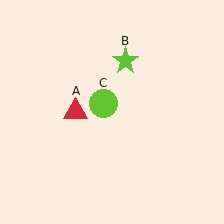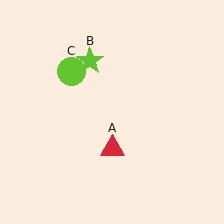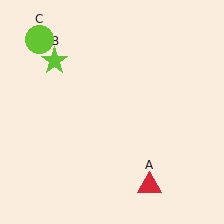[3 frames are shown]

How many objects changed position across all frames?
3 objects changed position: red triangle (object A), lime star (object B), lime circle (object C).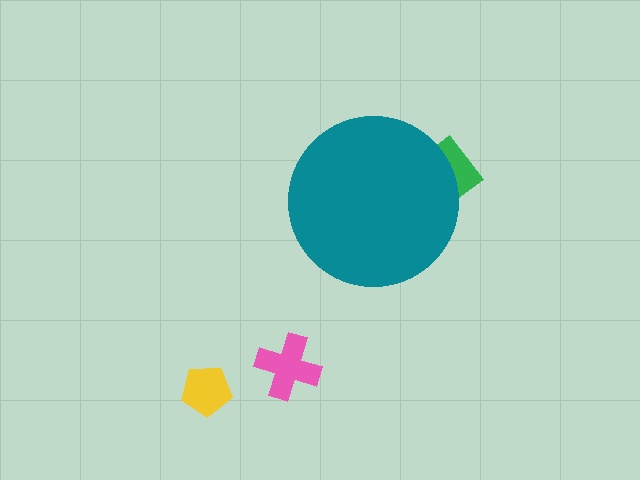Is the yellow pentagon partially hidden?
No, the yellow pentagon is fully visible.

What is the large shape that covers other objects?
A teal circle.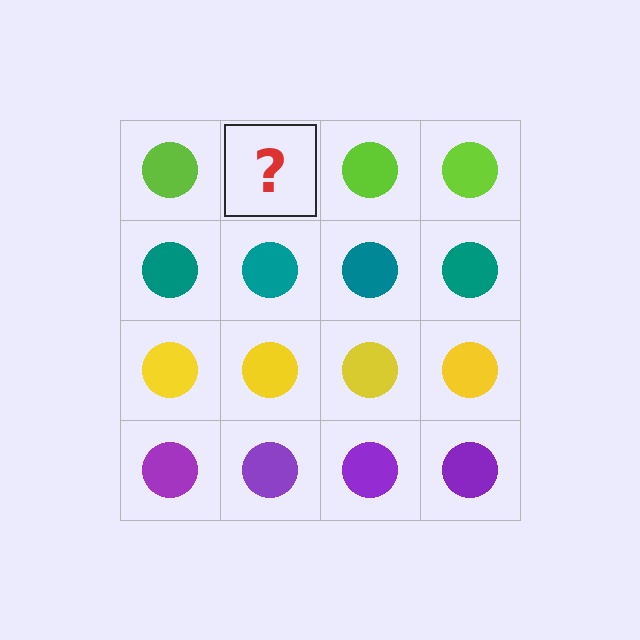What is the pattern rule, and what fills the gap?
The rule is that each row has a consistent color. The gap should be filled with a lime circle.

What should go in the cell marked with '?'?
The missing cell should contain a lime circle.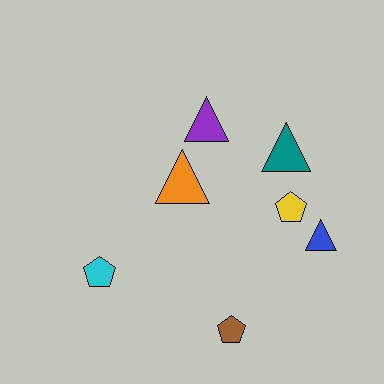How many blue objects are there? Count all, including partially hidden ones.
There is 1 blue object.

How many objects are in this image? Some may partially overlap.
There are 7 objects.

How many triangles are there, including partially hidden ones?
There are 4 triangles.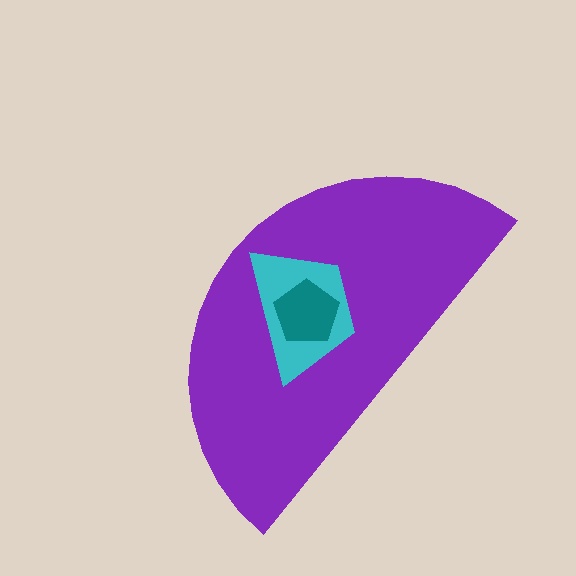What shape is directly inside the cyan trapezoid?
The teal pentagon.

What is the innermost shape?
The teal pentagon.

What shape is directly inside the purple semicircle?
The cyan trapezoid.